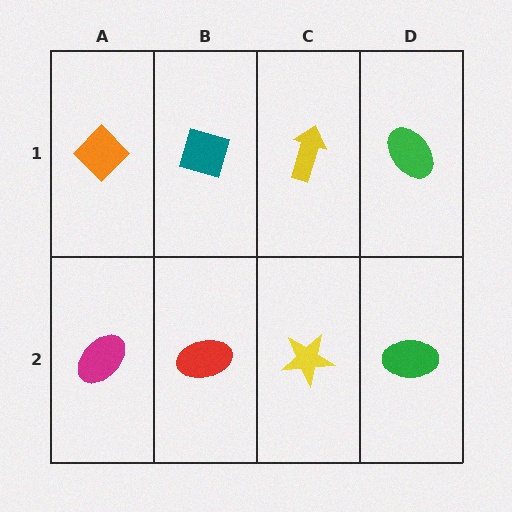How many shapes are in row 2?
4 shapes.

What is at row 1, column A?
An orange diamond.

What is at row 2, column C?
A yellow star.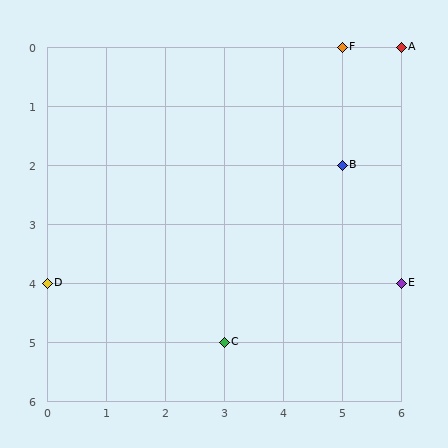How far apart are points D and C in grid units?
Points D and C are 3 columns and 1 row apart (about 3.2 grid units diagonally).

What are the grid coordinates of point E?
Point E is at grid coordinates (6, 4).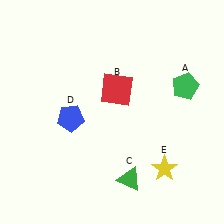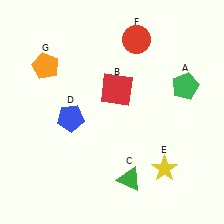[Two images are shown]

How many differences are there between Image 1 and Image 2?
There are 2 differences between the two images.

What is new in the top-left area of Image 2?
An orange pentagon (G) was added in the top-left area of Image 2.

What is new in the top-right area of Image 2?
A red circle (F) was added in the top-right area of Image 2.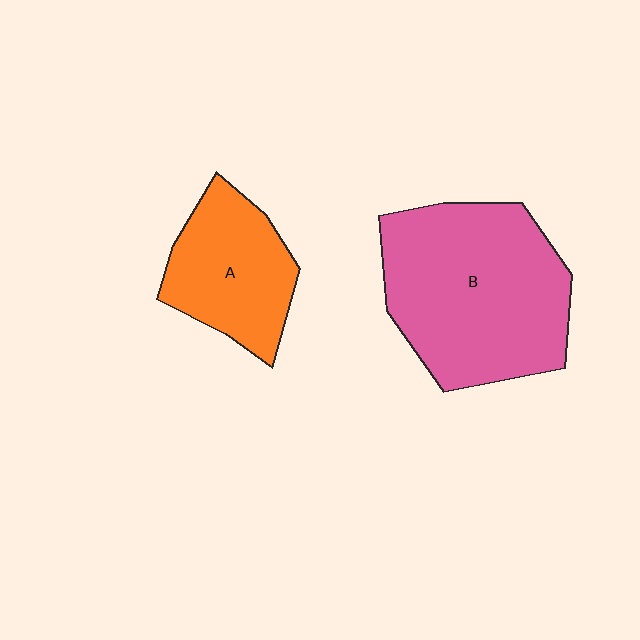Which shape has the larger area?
Shape B (pink).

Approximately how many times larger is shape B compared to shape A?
Approximately 1.8 times.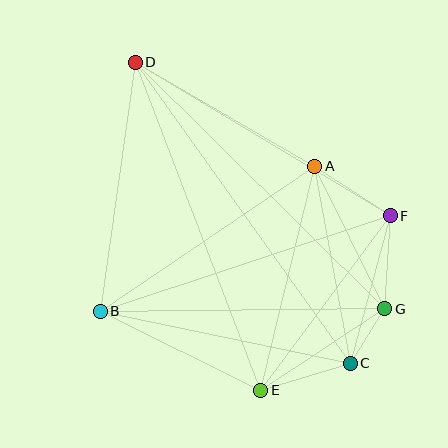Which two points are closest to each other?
Points C and G are closest to each other.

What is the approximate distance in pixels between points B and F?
The distance between B and F is approximately 305 pixels.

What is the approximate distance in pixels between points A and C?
The distance between A and C is approximately 200 pixels.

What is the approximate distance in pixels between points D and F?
The distance between D and F is approximately 298 pixels.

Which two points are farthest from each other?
Points C and D are farthest from each other.